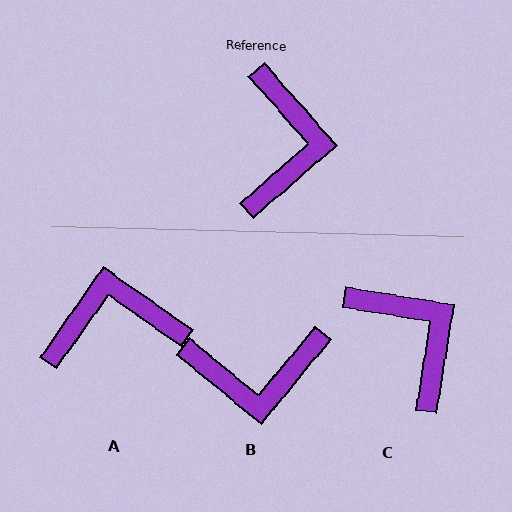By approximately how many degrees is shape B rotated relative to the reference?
Approximately 81 degrees clockwise.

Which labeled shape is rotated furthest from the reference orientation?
A, about 104 degrees away.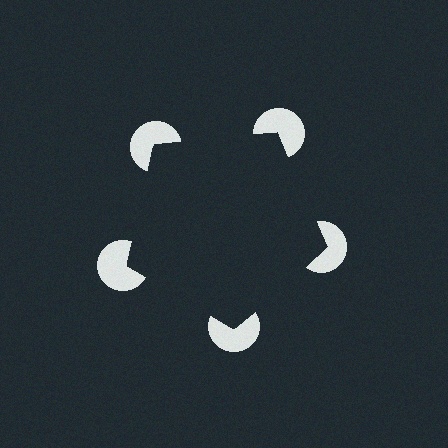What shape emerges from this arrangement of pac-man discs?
An illusory pentagon — its edges are inferred from the aligned wedge cuts in the pac-man discs, not physically drawn.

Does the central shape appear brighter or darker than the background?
It typically appears slightly darker than the background, even though no actual brightness change is drawn.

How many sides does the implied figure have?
5 sides.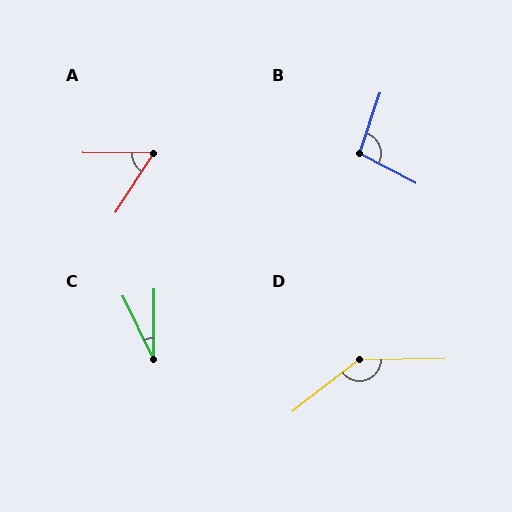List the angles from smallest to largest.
C (25°), A (57°), B (99°), D (143°).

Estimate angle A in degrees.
Approximately 57 degrees.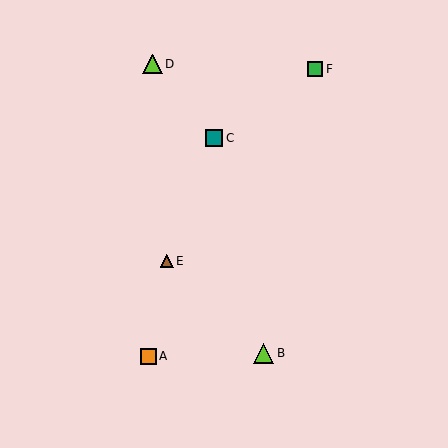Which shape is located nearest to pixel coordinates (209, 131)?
The teal square (labeled C) at (214, 138) is nearest to that location.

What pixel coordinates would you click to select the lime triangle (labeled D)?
Click at (152, 64) to select the lime triangle D.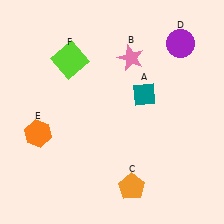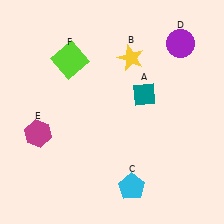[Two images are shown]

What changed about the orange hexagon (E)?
In Image 1, E is orange. In Image 2, it changed to magenta.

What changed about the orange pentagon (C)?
In Image 1, C is orange. In Image 2, it changed to cyan.